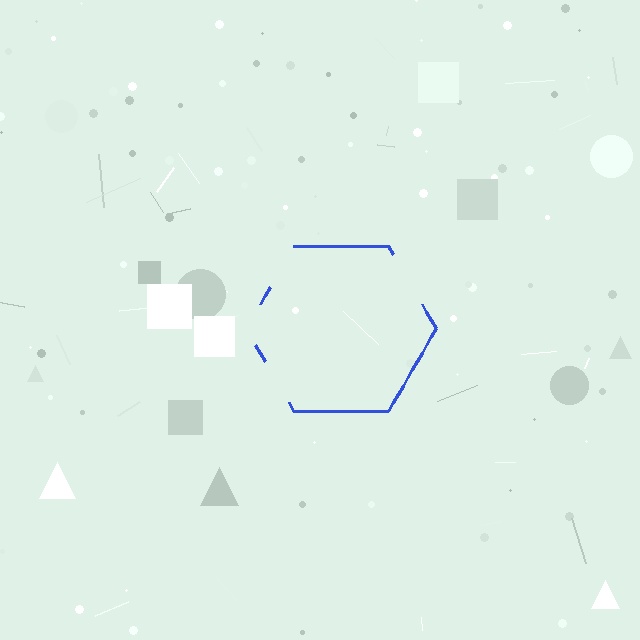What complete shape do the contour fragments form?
The contour fragments form a hexagon.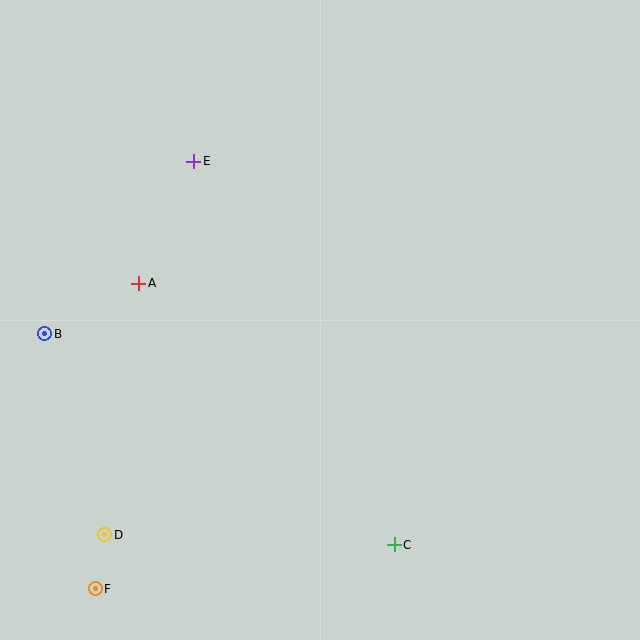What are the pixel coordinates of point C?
Point C is at (394, 545).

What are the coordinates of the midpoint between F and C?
The midpoint between F and C is at (245, 567).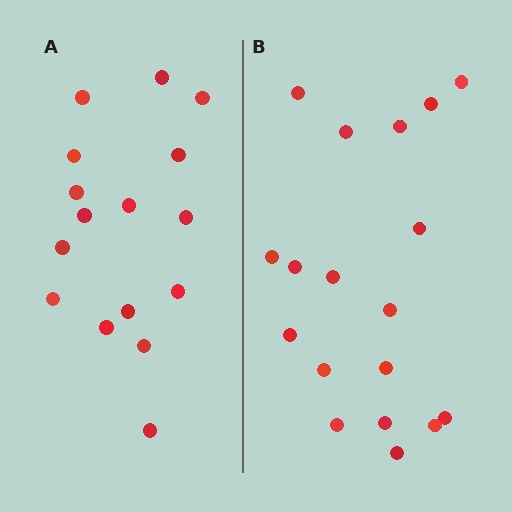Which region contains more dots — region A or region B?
Region B (the right region) has more dots.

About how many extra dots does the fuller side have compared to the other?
Region B has just a few more — roughly 2 or 3 more dots than region A.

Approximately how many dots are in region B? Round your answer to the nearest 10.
About 20 dots. (The exact count is 18, which rounds to 20.)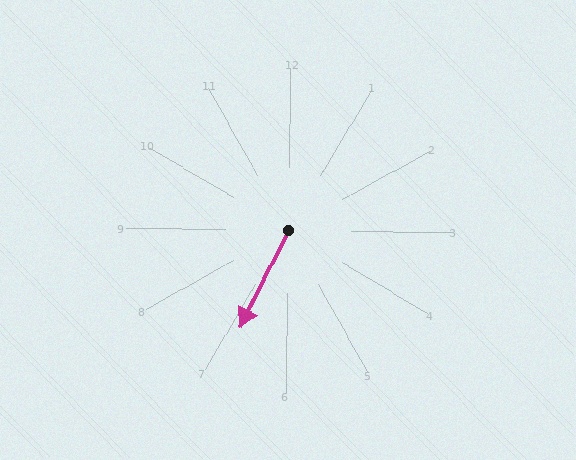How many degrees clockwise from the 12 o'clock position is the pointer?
Approximately 206 degrees.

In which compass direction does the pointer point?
Southwest.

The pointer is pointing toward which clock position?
Roughly 7 o'clock.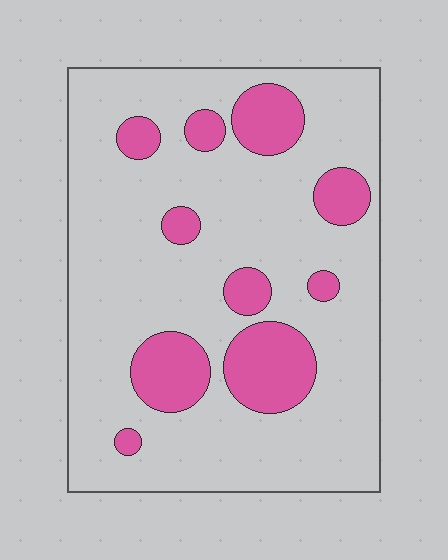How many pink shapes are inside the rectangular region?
10.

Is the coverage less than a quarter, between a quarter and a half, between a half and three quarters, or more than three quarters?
Less than a quarter.